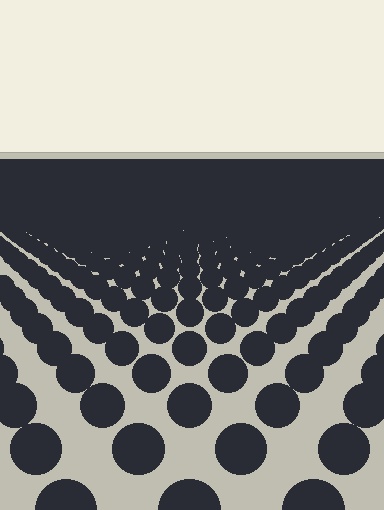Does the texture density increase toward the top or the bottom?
Density increases toward the top.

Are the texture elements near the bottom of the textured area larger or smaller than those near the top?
Larger. Near the bottom, elements are closer to the viewer and appear at a bigger on-screen size.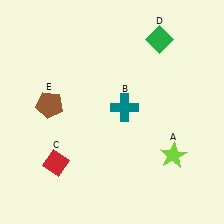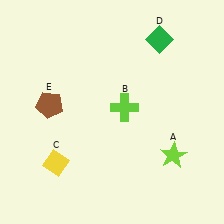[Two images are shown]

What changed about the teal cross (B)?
In Image 1, B is teal. In Image 2, it changed to lime.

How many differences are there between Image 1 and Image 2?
There are 2 differences between the two images.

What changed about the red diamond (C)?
In Image 1, C is red. In Image 2, it changed to yellow.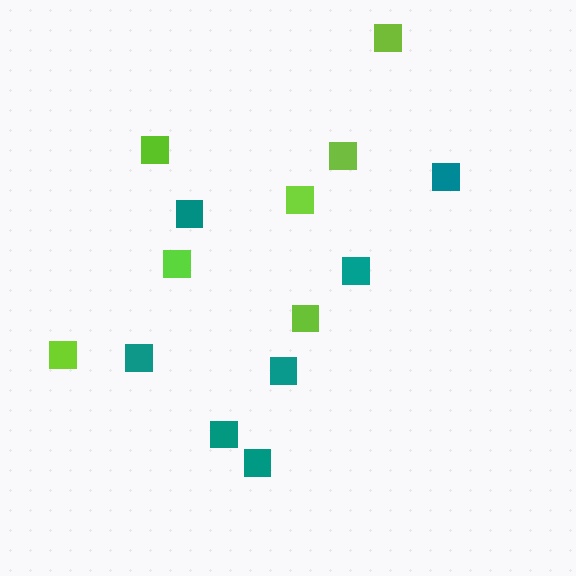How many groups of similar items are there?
There are 2 groups: one group of teal squares (7) and one group of lime squares (7).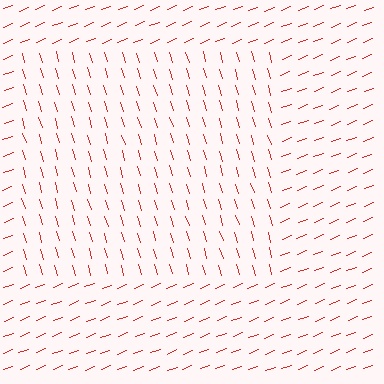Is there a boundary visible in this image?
Yes, there is a texture boundary formed by a change in line orientation.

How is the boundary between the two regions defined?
The boundary is defined purely by a change in line orientation (approximately 86 degrees difference). All lines are the same color and thickness.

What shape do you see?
I see a rectangle.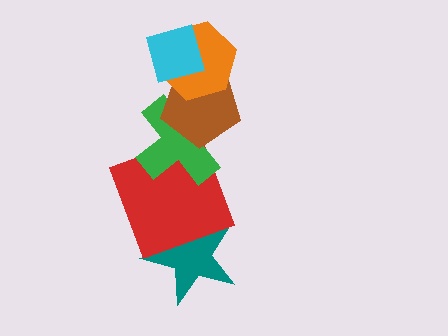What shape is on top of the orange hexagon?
The cyan diamond is on top of the orange hexagon.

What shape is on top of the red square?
The green cross is on top of the red square.